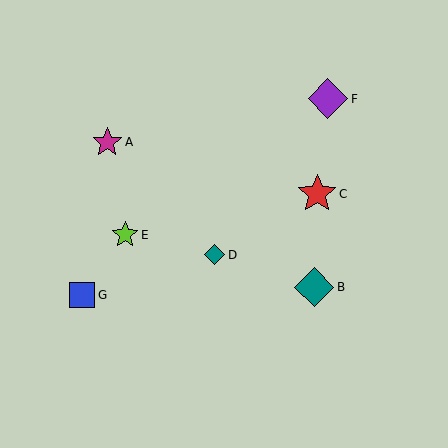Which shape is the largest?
The purple diamond (labeled F) is the largest.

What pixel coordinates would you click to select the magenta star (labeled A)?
Click at (107, 142) to select the magenta star A.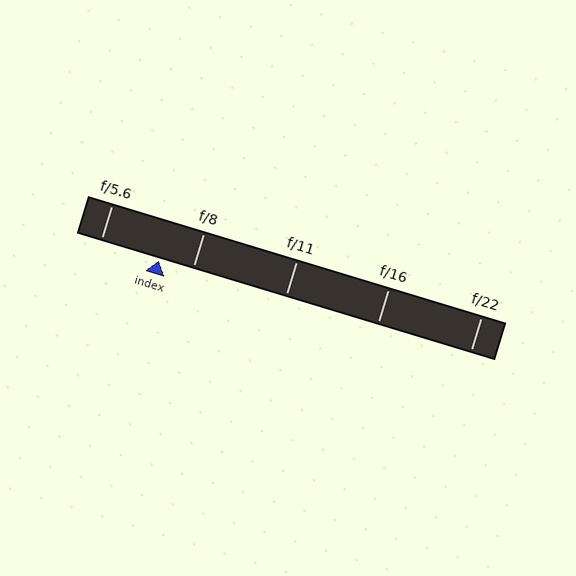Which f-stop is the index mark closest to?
The index mark is closest to f/8.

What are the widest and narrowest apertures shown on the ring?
The widest aperture shown is f/5.6 and the narrowest is f/22.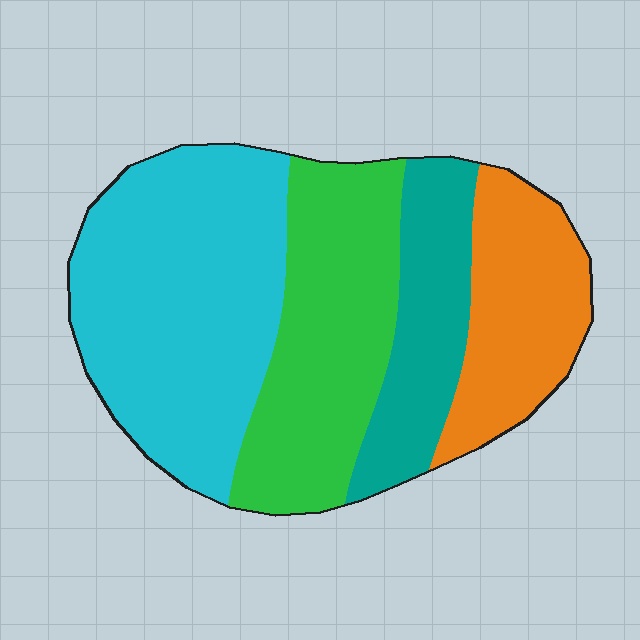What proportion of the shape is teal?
Teal takes up about one sixth (1/6) of the shape.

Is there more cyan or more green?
Cyan.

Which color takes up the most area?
Cyan, at roughly 40%.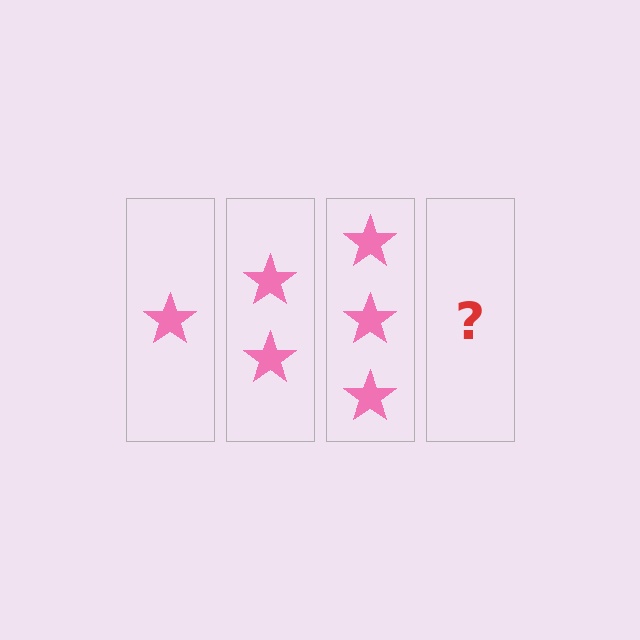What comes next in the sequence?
The next element should be 4 stars.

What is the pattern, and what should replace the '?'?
The pattern is that each step adds one more star. The '?' should be 4 stars.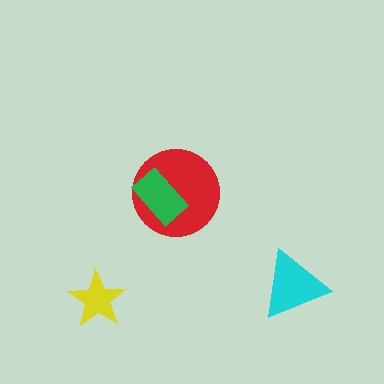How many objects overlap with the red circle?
1 object overlaps with the red circle.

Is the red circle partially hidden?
Yes, it is partially covered by another shape.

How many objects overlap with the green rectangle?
1 object overlaps with the green rectangle.